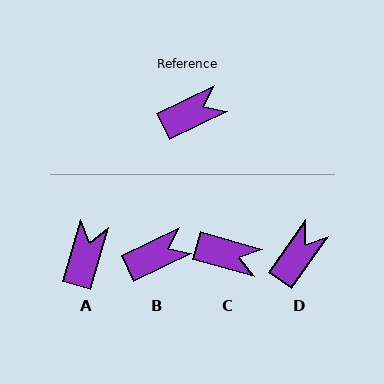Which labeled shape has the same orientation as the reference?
B.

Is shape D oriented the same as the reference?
No, it is off by about 29 degrees.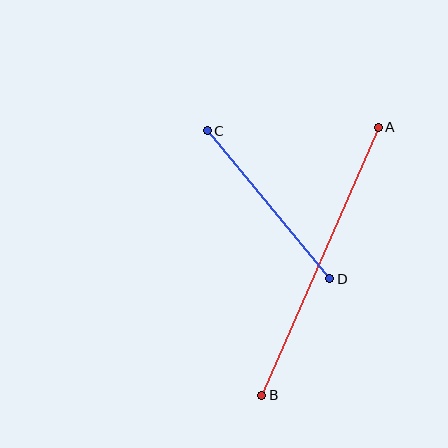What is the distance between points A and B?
The distance is approximately 292 pixels.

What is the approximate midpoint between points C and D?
The midpoint is at approximately (268, 205) pixels.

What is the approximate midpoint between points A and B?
The midpoint is at approximately (320, 261) pixels.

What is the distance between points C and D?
The distance is approximately 192 pixels.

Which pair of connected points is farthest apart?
Points A and B are farthest apart.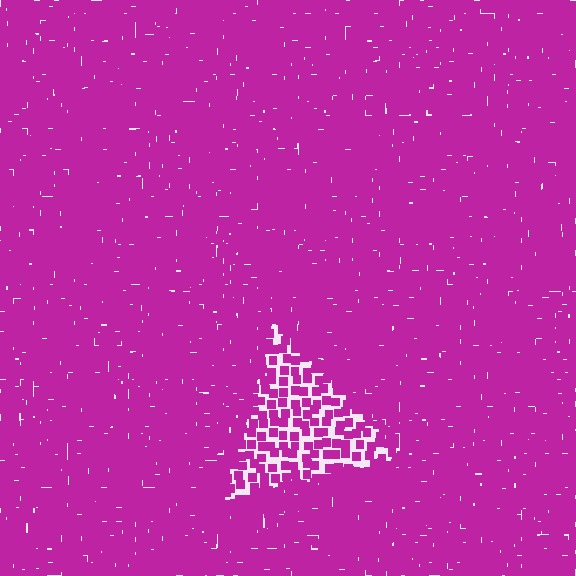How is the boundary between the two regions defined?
The boundary is defined by a change in element density (approximately 2.5x ratio). All elements are the same color, size, and shape.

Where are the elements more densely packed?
The elements are more densely packed outside the triangle boundary.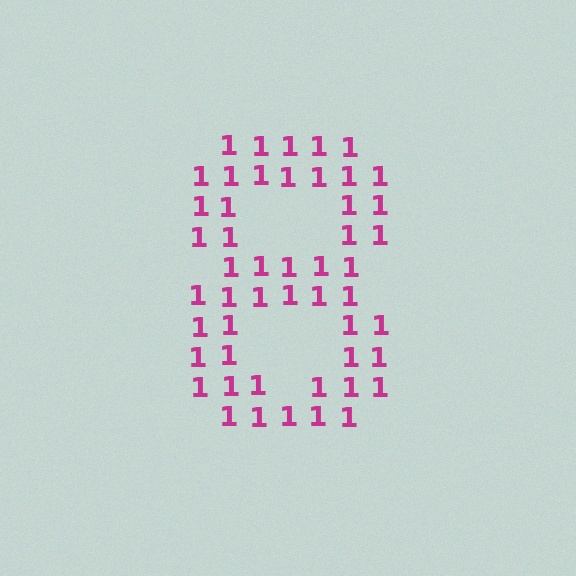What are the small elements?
The small elements are digit 1's.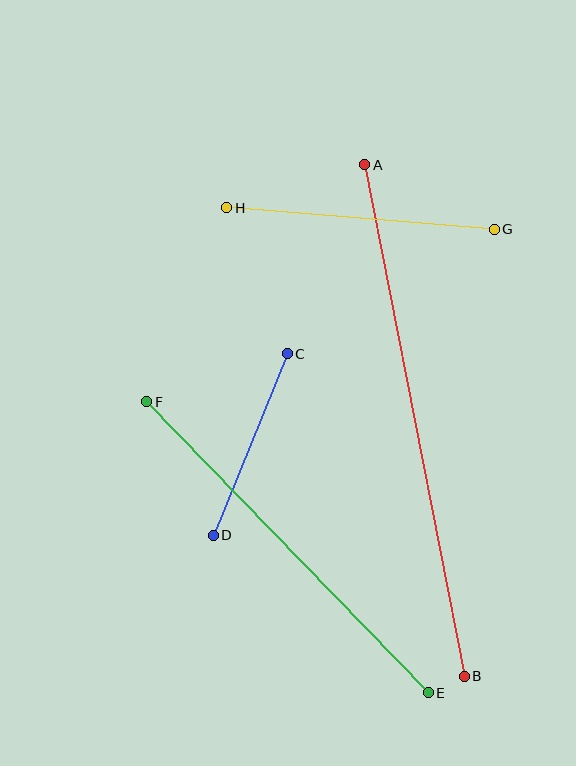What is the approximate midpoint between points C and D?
The midpoint is at approximately (250, 444) pixels.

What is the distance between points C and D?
The distance is approximately 196 pixels.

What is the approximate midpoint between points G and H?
The midpoint is at approximately (360, 219) pixels.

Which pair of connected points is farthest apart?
Points A and B are farthest apart.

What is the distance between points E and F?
The distance is approximately 405 pixels.